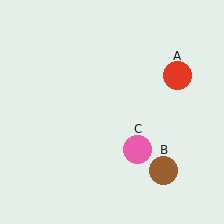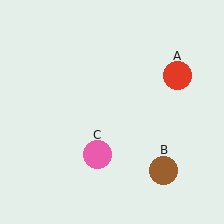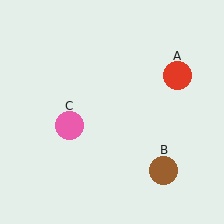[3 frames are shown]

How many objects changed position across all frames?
1 object changed position: pink circle (object C).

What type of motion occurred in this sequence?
The pink circle (object C) rotated clockwise around the center of the scene.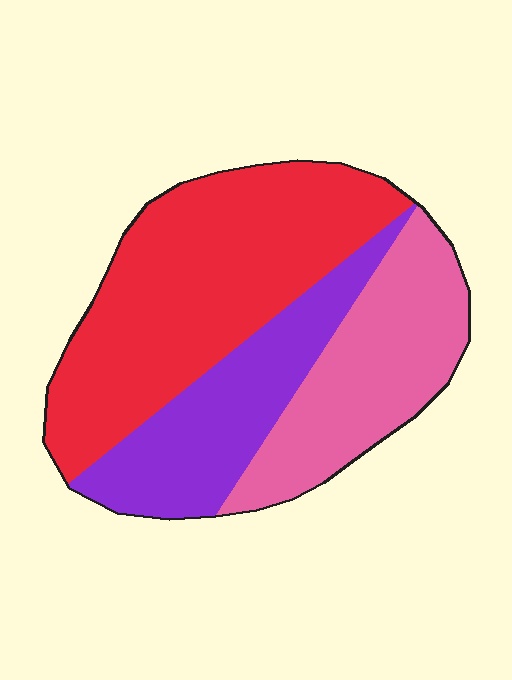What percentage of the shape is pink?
Pink covers 28% of the shape.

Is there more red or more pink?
Red.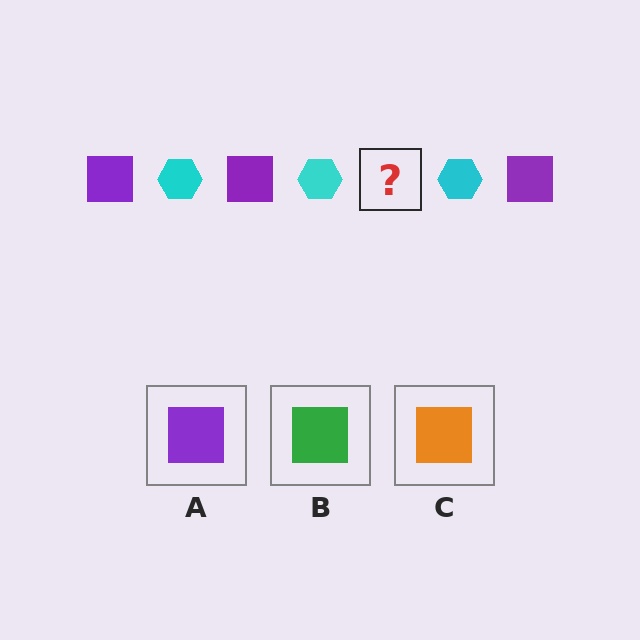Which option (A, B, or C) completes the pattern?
A.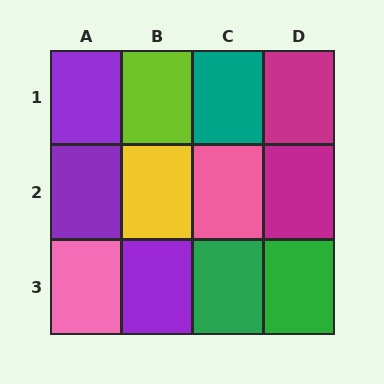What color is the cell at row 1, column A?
Purple.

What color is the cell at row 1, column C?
Teal.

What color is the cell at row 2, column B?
Yellow.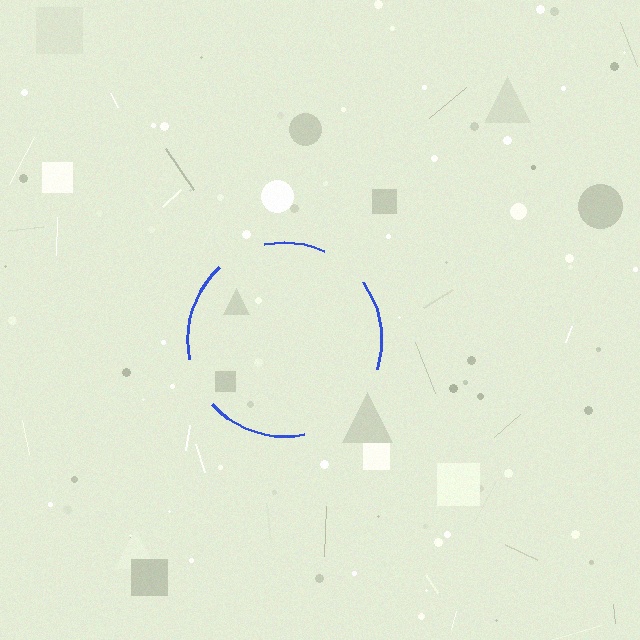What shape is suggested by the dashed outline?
The dashed outline suggests a circle.